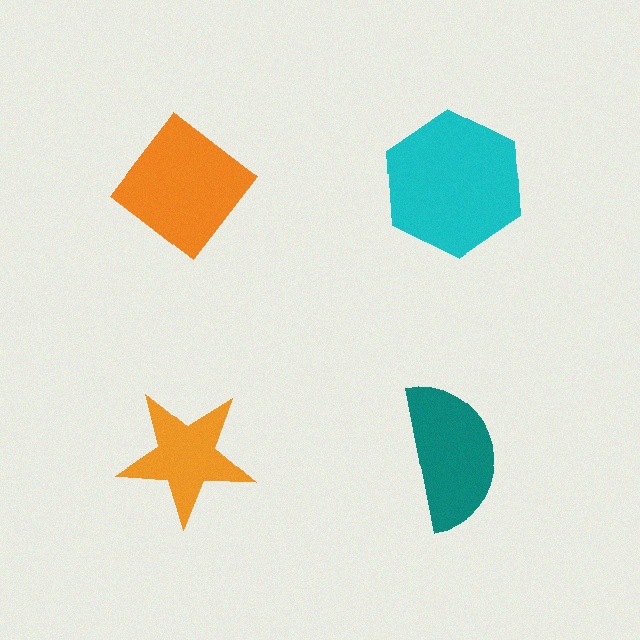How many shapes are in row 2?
2 shapes.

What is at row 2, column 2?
A teal semicircle.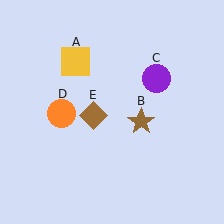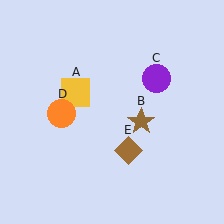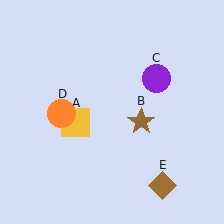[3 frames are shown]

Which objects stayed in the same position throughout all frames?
Brown star (object B) and purple circle (object C) and orange circle (object D) remained stationary.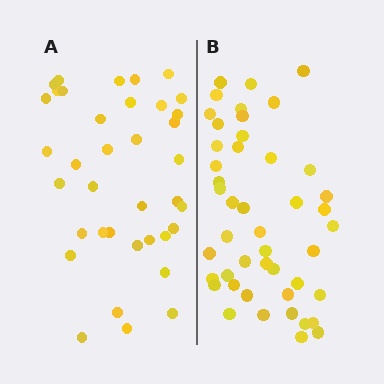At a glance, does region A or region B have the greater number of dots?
Region B (the right region) has more dots.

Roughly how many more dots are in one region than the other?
Region B has roughly 8 or so more dots than region A.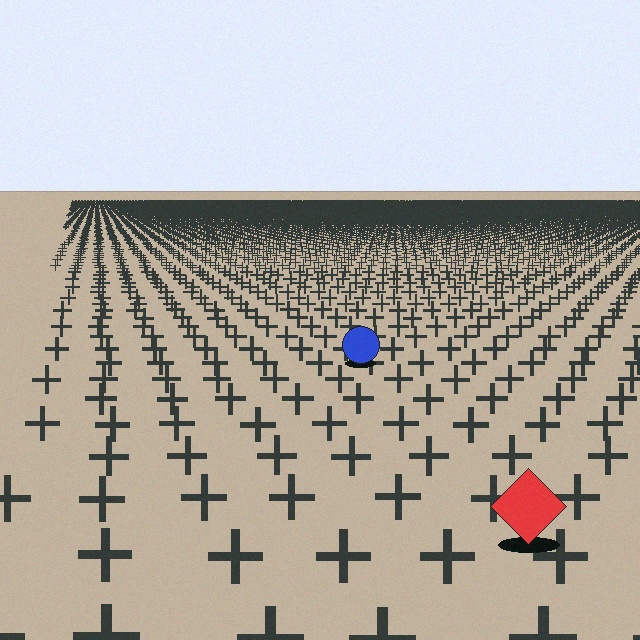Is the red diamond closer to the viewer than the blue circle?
Yes. The red diamond is closer — you can tell from the texture gradient: the ground texture is coarser near it.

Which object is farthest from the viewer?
The blue circle is farthest from the viewer. It appears smaller and the ground texture around it is denser.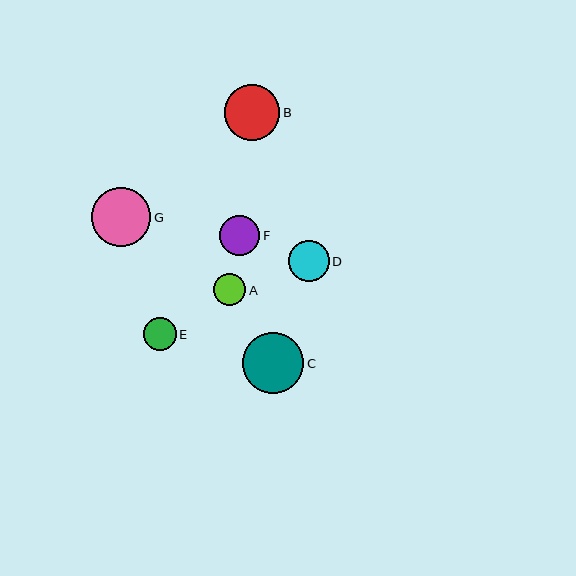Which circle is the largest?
Circle C is the largest with a size of approximately 61 pixels.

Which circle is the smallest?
Circle A is the smallest with a size of approximately 32 pixels.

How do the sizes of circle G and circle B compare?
Circle G and circle B are approximately the same size.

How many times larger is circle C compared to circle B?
Circle C is approximately 1.1 times the size of circle B.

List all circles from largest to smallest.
From largest to smallest: C, G, B, D, F, E, A.